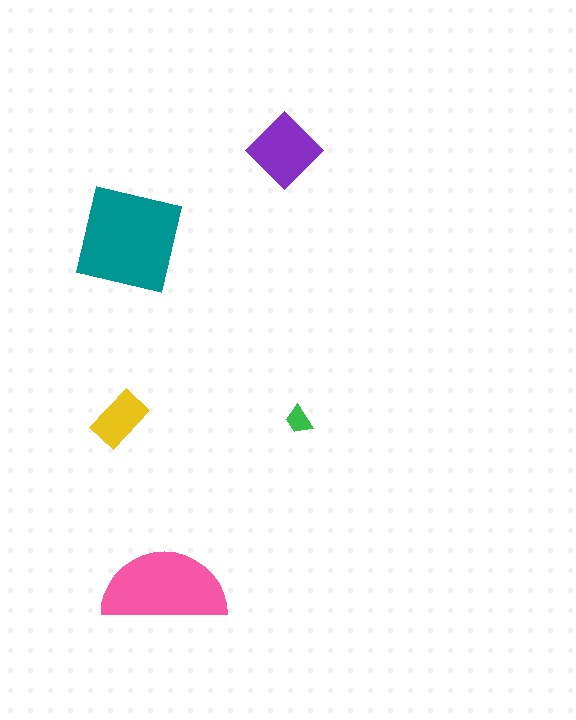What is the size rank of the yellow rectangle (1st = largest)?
4th.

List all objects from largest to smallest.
The teal square, the pink semicircle, the purple diamond, the yellow rectangle, the green trapezoid.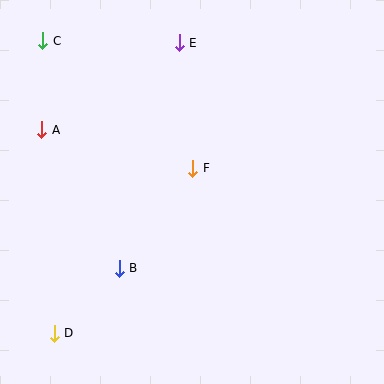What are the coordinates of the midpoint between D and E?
The midpoint between D and E is at (117, 188).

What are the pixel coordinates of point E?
Point E is at (179, 43).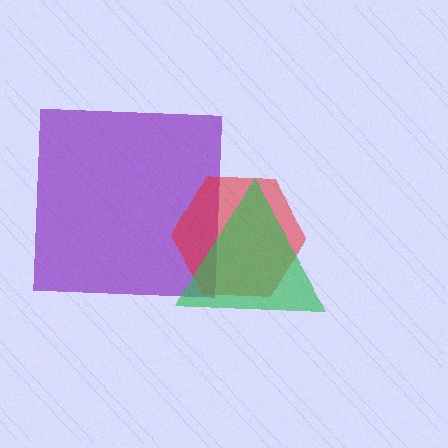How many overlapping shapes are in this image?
There are 3 overlapping shapes in the image.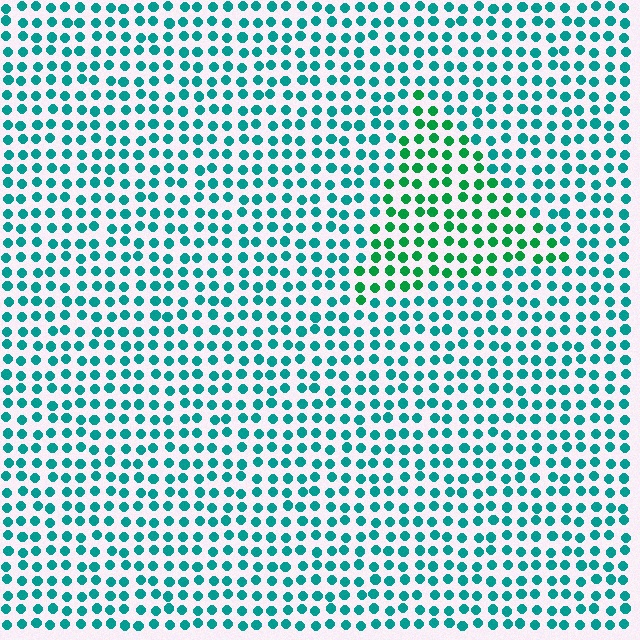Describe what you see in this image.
The image is filled with small teal elements in a uniform arrangement. A triangle-shaped region is visible where the elements are tinted to a slightly different hue, forming a subtle color boundary.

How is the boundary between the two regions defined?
The boundary is defined purely by a slight shift in hue (about 34 degrees). Spacing, size, and orientation are identical on both sides.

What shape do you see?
I see a triangle.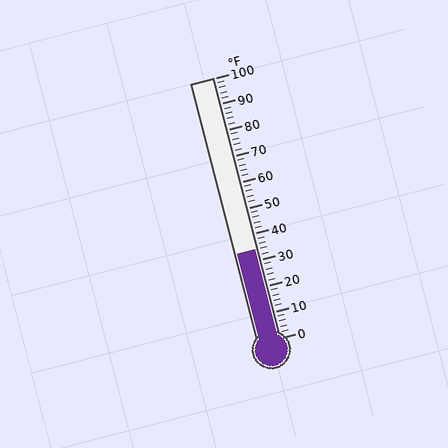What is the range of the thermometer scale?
The thermometer scale ranges from 0°F to 100°F.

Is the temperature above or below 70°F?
The temperature is below 70°F.